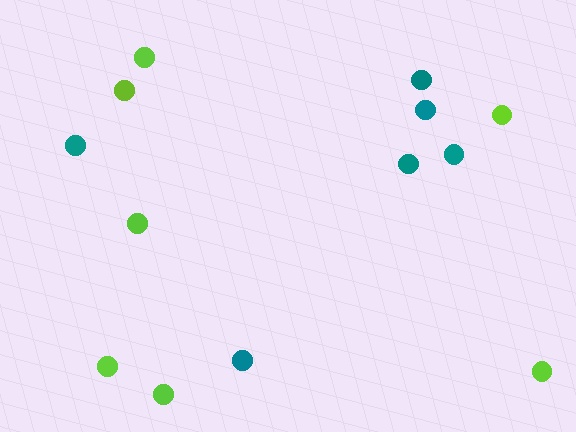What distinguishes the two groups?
There are 2 groups: one group of teal circles (6) and one group of lime circles (7).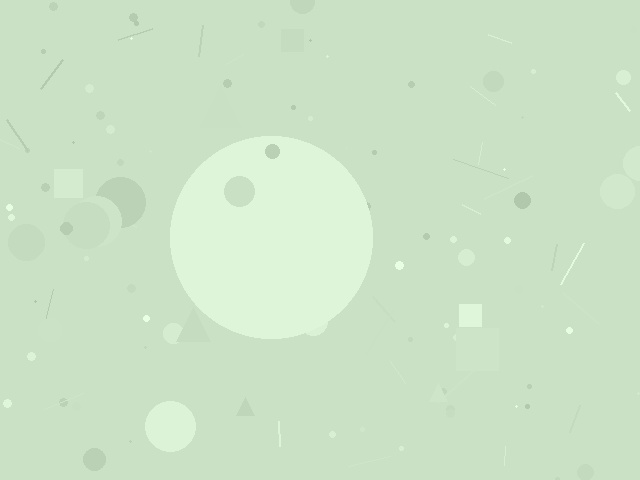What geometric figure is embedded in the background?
A circle is embedded in the background.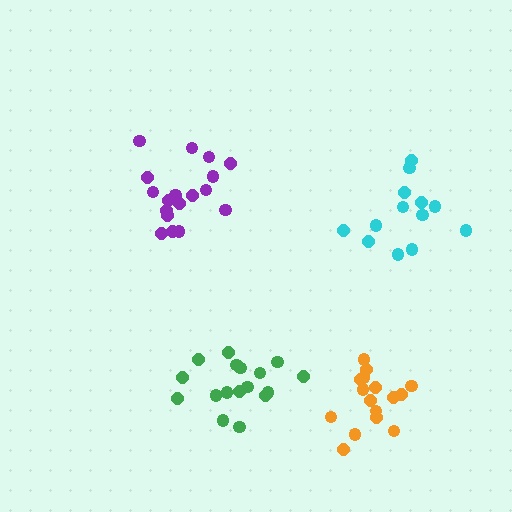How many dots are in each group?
Group 1: 16 dots, Group 2: 13 dots, Group 3: 18 dots, Group 4: 17 dots (64 total).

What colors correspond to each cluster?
The clusters are colored: orange, cyan, purple, green.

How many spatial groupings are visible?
There are 4 spatial groupings.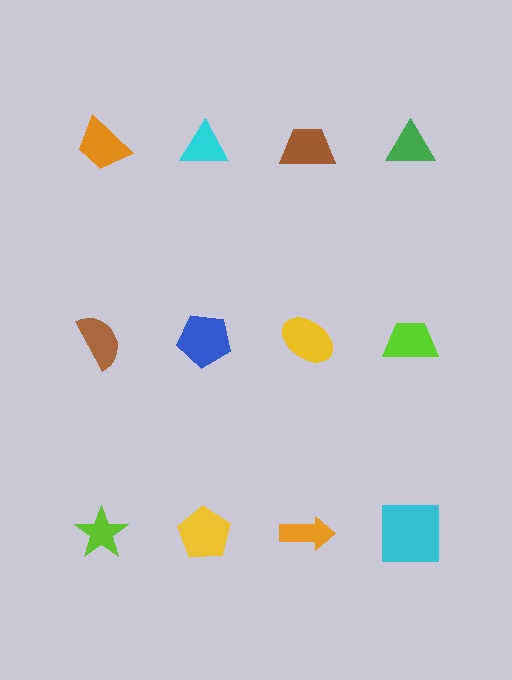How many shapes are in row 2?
4 shapes.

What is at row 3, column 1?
A lime star.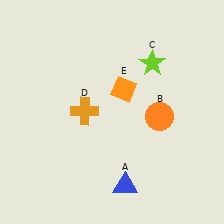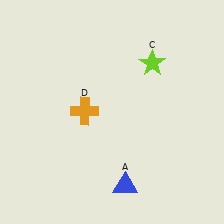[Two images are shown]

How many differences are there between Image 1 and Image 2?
There are 2 differences between the two images.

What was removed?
The orange circle (B), the orange diamond (E) were removed in Image 2.